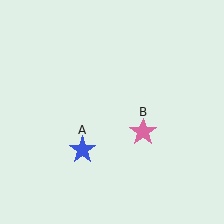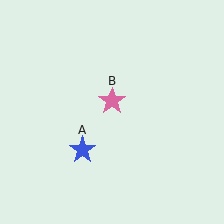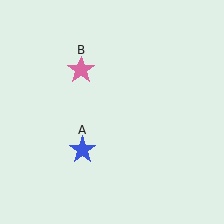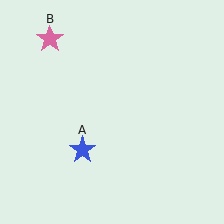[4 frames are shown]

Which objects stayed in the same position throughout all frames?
Blue star (object A) remained stationary.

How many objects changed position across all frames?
1 object changed position: pink star (object B).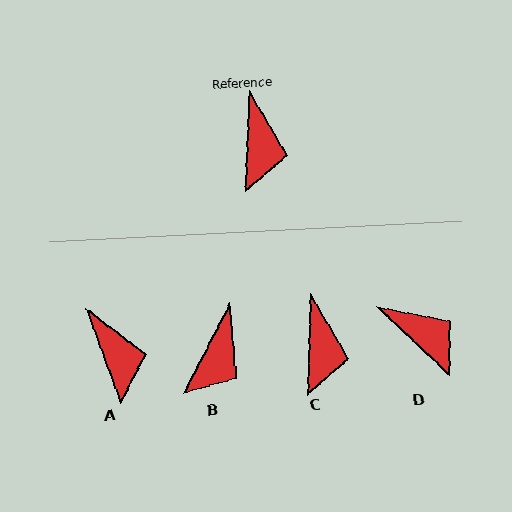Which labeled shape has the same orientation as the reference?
C.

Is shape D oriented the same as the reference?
No, it is off by about 49 degrees.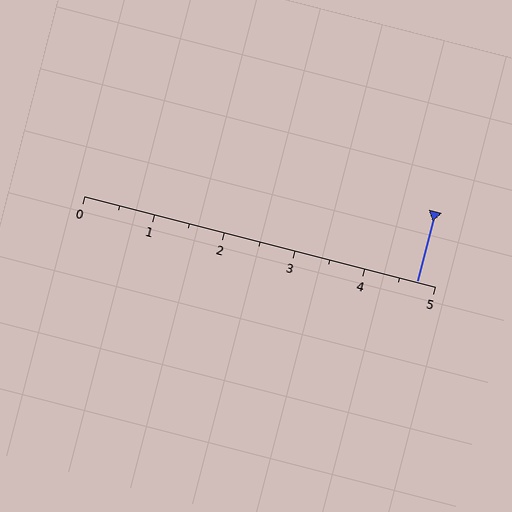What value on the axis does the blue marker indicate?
The marker indicates approximately 4.8.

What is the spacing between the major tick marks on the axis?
The major ticks are spaced 1 apart.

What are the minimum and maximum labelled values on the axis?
The axis runs from 0 to 5.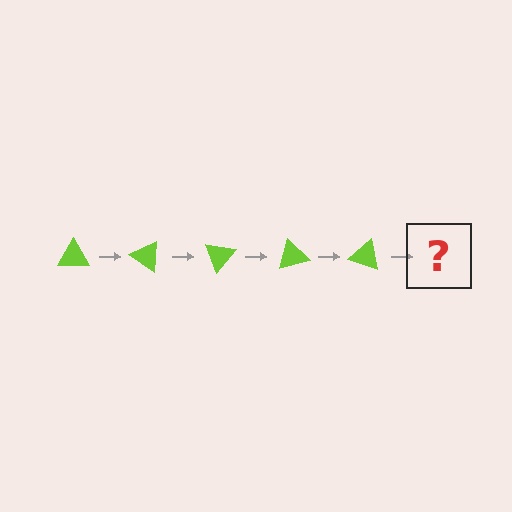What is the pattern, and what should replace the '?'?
The pattern is that the triangle rotates 35 degrees each step. The '?' should be a lime triangle rotated 175 degrees.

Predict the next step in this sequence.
The next step is a lime triangle rotated 175 degrees.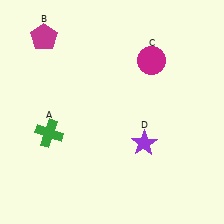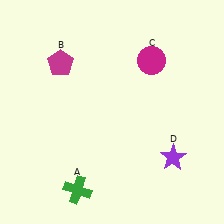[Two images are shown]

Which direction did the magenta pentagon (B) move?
The magenta pentagon (B) moved down.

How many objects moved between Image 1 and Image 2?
3 objects moved between the two images.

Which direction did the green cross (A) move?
The green cross (A) moved down.